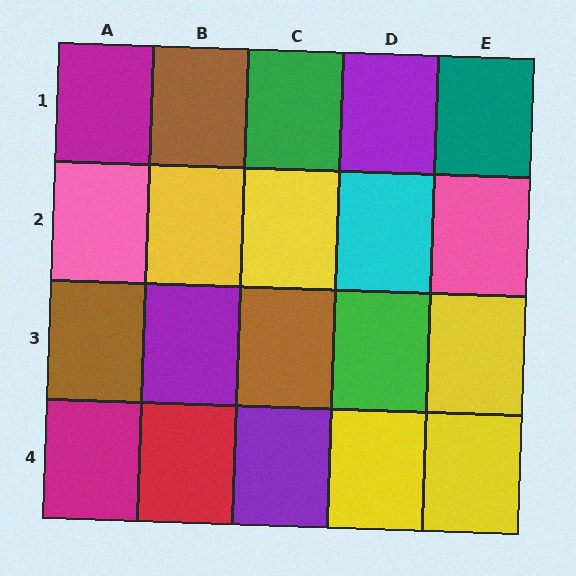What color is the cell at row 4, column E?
Yellow.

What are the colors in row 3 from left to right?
Brown, purple, brown, green, yellow.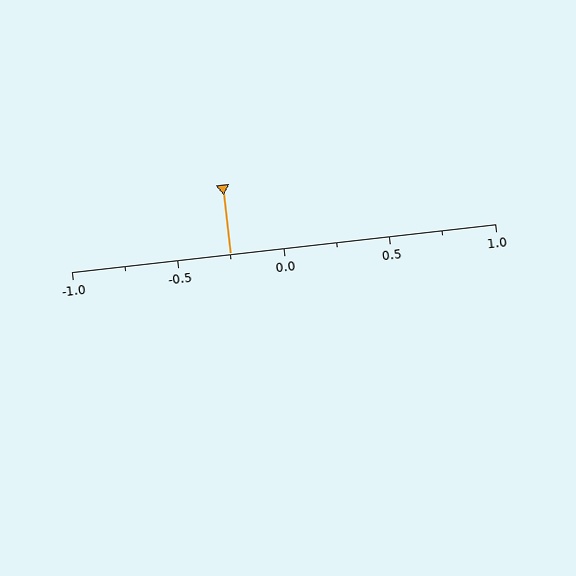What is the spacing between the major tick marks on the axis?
The major ticks are spaced 0.5 apart.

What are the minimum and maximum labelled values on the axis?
The axis runs from -1.0 to 1.0.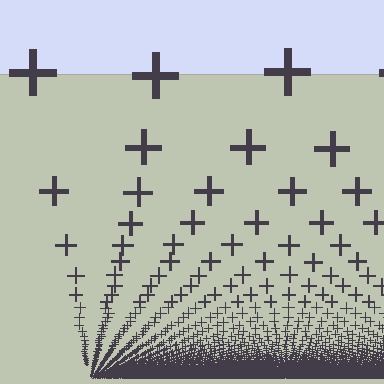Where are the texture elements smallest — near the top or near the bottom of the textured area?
Near the bottom.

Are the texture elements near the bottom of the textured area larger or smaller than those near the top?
Smaller. The gradient is inverted — elements near the bottom are smaller and denser.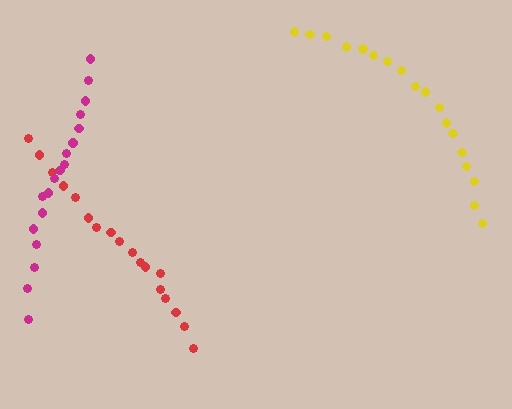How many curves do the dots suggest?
There are 3 distinct paths.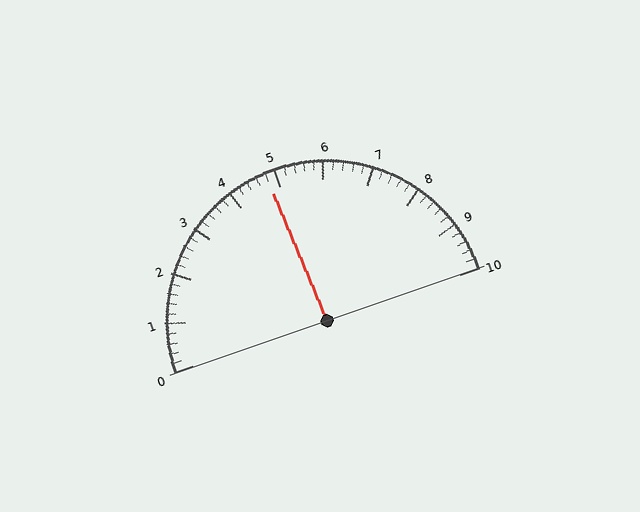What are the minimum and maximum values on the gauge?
The gauge ranges from 0 to 10.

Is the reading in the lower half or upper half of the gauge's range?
The reading is in the lower half of the range (0 to 10).